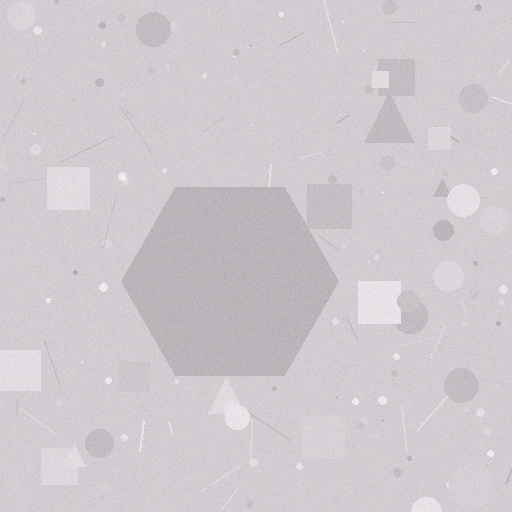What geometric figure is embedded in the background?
A hexagon is embedded in the background.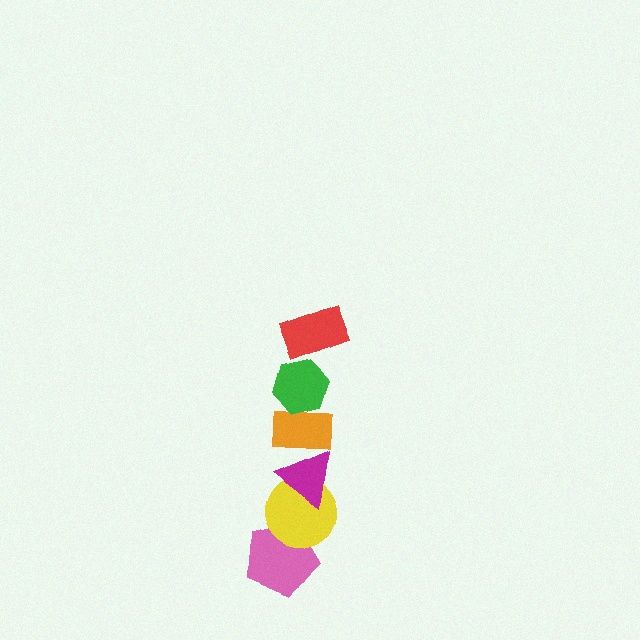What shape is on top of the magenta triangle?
The orange rectangle is on top of the magenta triangle.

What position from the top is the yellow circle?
The yellow circle is 5th from the top.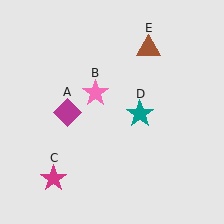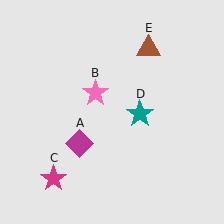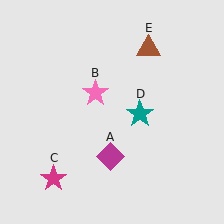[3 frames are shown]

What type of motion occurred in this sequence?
The magenta diamond (object A) rotated counterclockwise around the center of the scene.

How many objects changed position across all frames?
1 object changed position: magenta diamond (object A).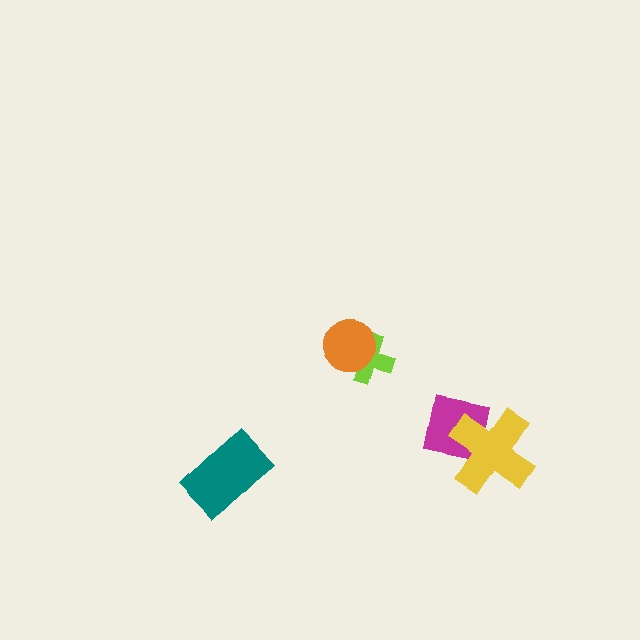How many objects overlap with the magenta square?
1 object overlaps with the magenta square.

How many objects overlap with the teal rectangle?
0 objects overlap with the teal rectangle.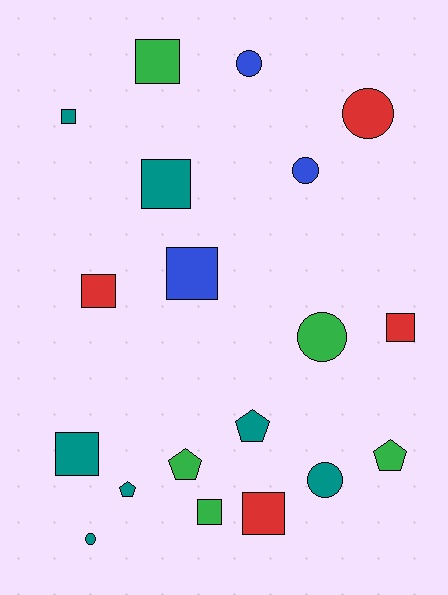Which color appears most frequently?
Teal, with 7 objects.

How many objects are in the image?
There are 19 objects.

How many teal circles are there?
There are 2 teal circles.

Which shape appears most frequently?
Square, with 9 objects.